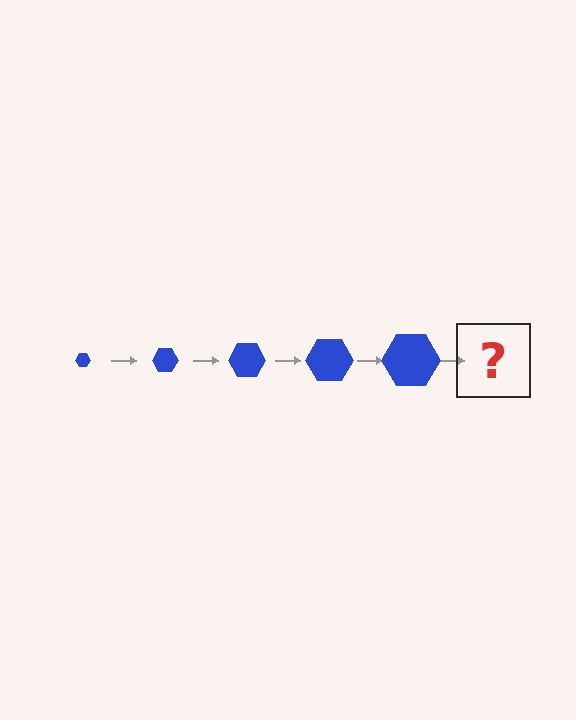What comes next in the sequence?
The next element should be a blue hexagon, larger than the previous one.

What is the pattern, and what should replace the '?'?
The pattern is that the hexagon gets progressively larger each step. The '?' should be a blue hexagon, larger than the previous one.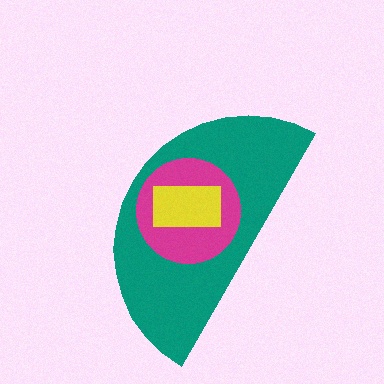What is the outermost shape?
The teal semicircle.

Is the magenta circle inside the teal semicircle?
Yes.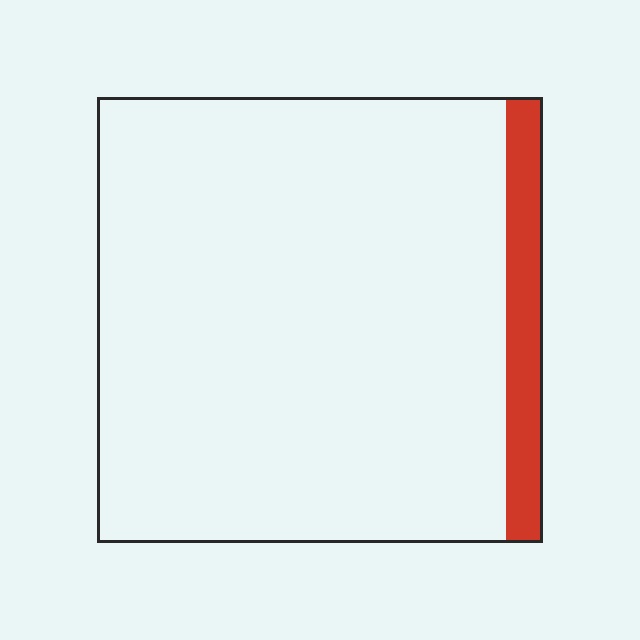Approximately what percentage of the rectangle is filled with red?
Approximately 10%.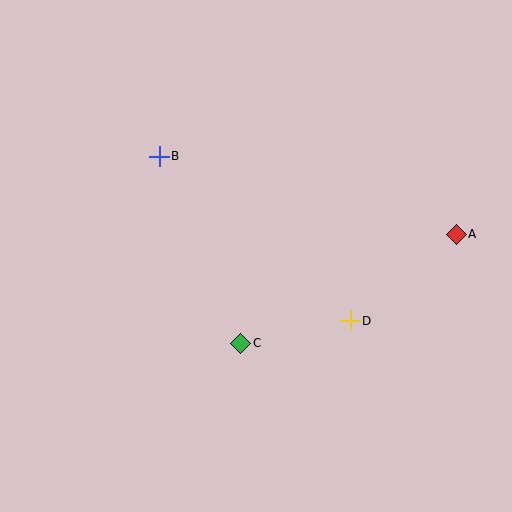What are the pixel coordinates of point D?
Point D is at (350, 321).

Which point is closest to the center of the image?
Point C at (241, 343) is closest to the center.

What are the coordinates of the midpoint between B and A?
The midpoint between B and A is at (308, 195).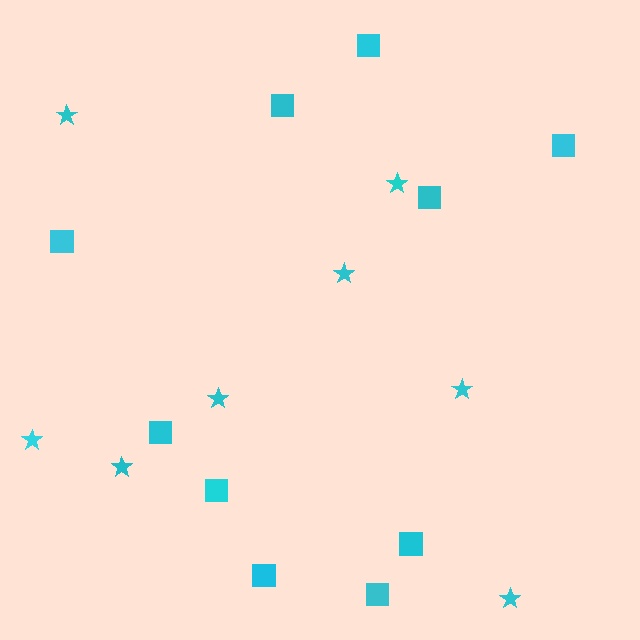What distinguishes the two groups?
There are 2 groups: one group of stars (8) and one group of squares (10).